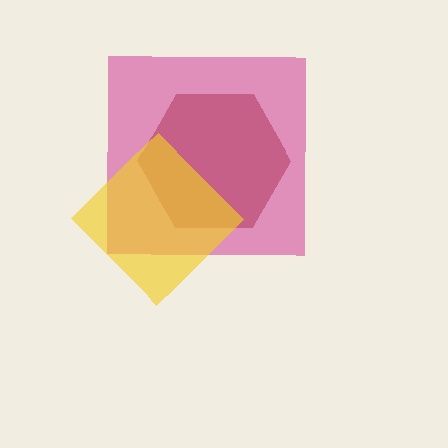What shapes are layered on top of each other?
The layered shapes are: a brown hexagon, a magenta square, a yellow diamond.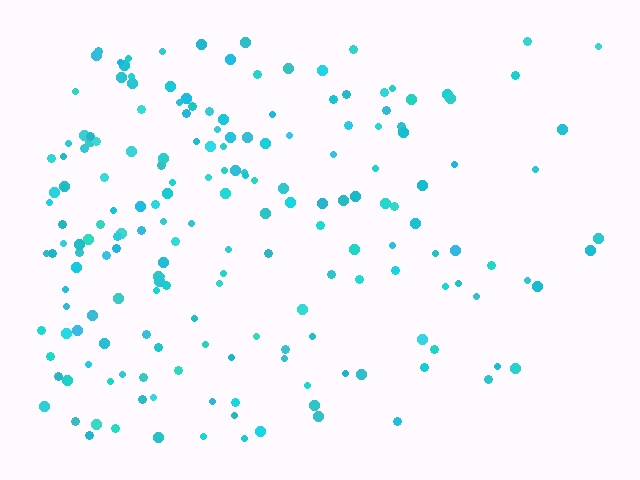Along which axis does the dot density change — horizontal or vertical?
Horizontal.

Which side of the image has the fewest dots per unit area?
The right.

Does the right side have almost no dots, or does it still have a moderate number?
Still a moderate number, just noticeably fewer than the left.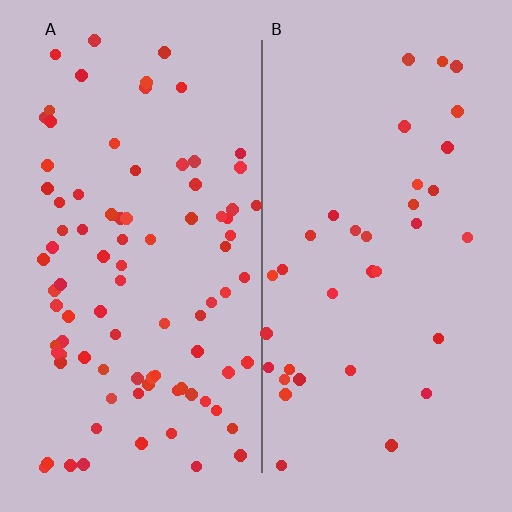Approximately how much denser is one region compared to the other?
Approximately 2.5× — region A over region B.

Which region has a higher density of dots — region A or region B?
A (the left).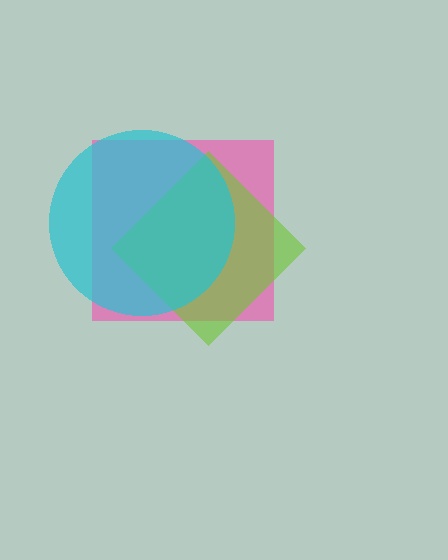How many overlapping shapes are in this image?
There are 3 overlapping shapes in the image.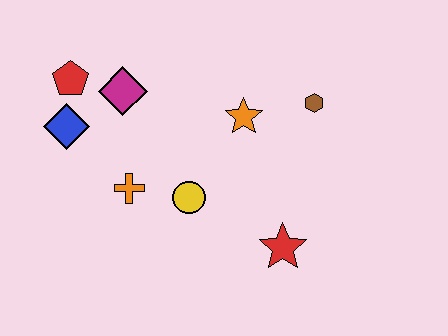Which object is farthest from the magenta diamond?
The red star is farthest from the magenta diamond.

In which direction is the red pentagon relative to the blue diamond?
The red pentagon is above the blue diamond.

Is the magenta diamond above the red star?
Yes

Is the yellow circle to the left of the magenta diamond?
No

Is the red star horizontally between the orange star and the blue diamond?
No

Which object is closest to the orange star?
The brown hexagon is closest to the orange star.